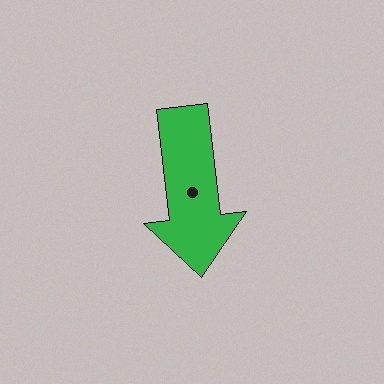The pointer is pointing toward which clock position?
Roughly 6 o'clock.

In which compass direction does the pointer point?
South.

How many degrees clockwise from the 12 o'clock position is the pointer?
Approximately 173 degrees.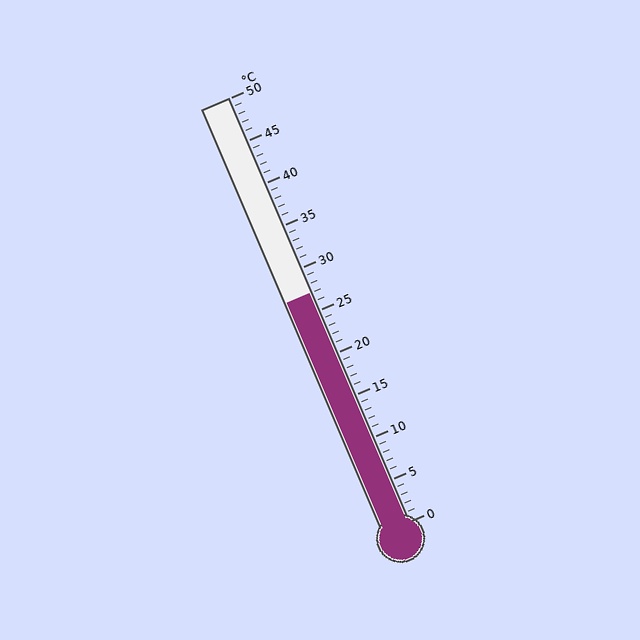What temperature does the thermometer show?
The thermometer shows approximately 27°C.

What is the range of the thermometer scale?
The thermometer scale ranges from 0°C to 50°C.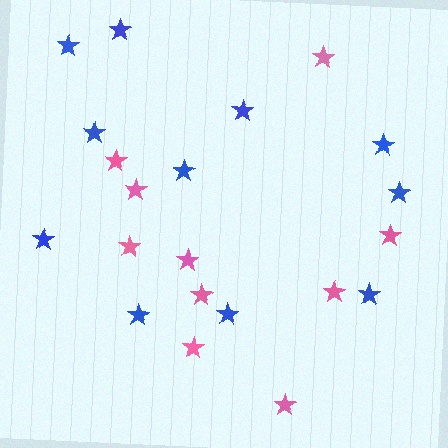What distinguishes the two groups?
There are 2 groups: one group of pink stars (10) and one group of blue stars (11).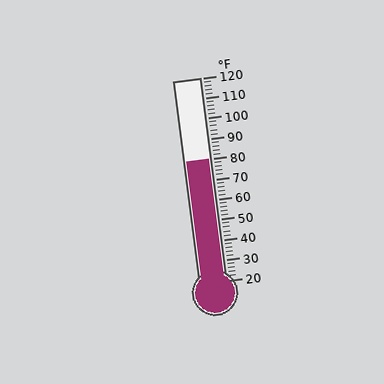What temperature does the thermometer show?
The thermometer shows approximately 80°F.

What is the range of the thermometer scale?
The thermometer scale ranges from 20°F to 120°F.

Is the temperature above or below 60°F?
The temperature is above 60°F.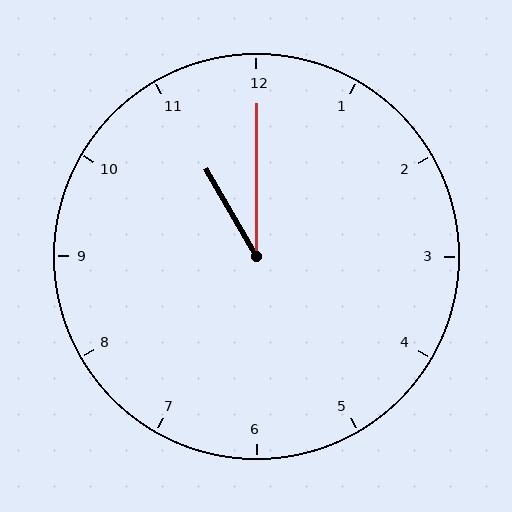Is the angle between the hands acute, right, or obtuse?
It is acute.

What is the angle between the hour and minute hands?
Approximately 30 degrees.